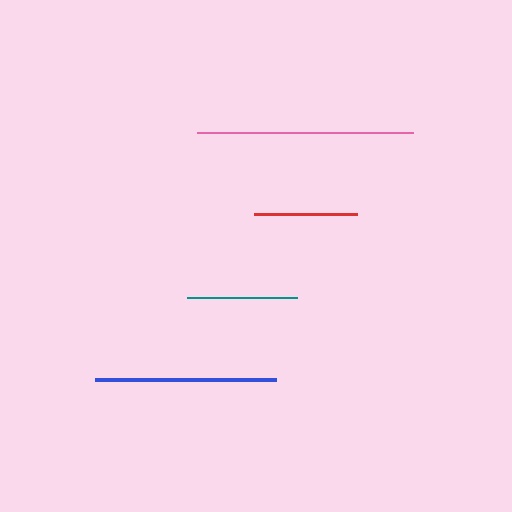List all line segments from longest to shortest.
From longest to shortest: pink, blue, teal, red.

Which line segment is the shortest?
The red line is the shortest at approximately 102 pixels.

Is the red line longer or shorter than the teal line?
The teal line is longer than the red line.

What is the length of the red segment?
The red segment is approximately 102 pixels long.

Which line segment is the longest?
The pink line is the longest at approximately 216 pixels.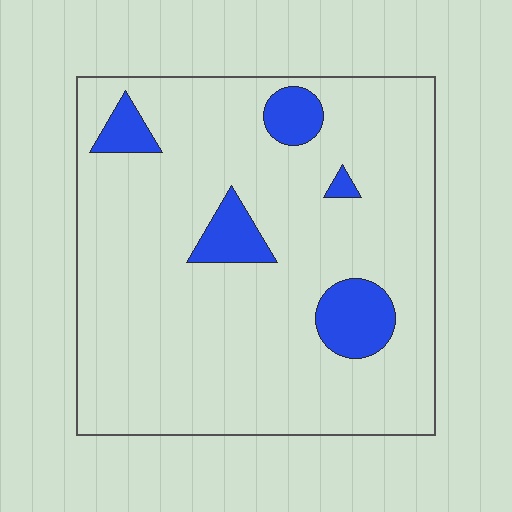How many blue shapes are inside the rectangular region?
5.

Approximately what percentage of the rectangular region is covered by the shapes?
Approximately 10%.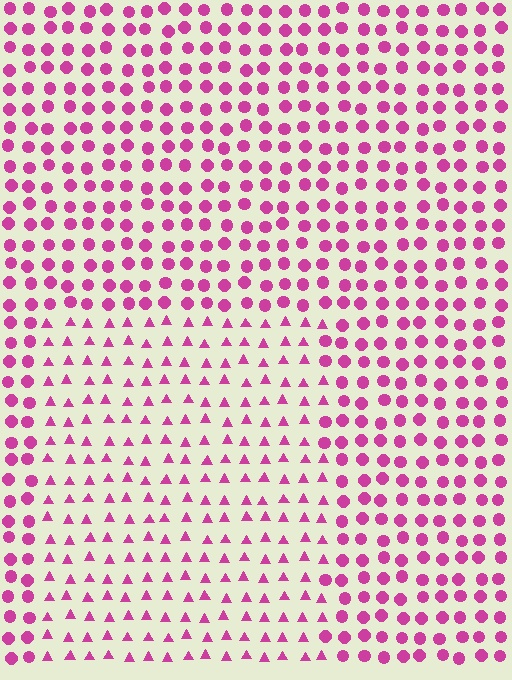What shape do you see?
I see a rectangle.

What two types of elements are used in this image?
The image uses triangles inside the rectangle region and circles outside it.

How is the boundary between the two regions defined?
The boundary is defined by a change in element shape: triangles inside vs. circles outside. All elements share the same color and spacing.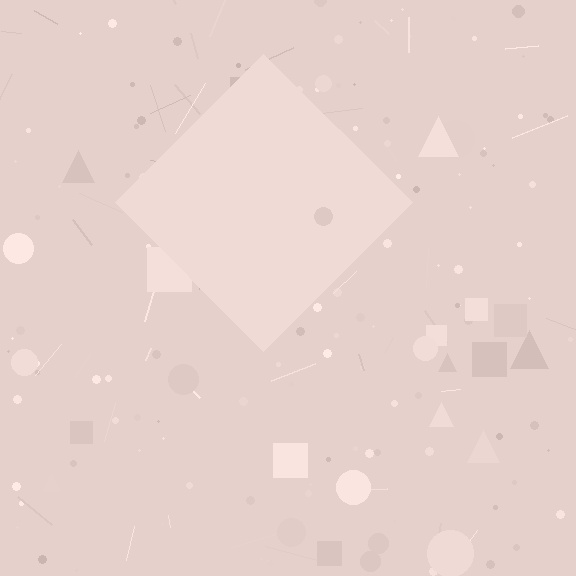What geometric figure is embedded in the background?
A diamond is embedded in the background.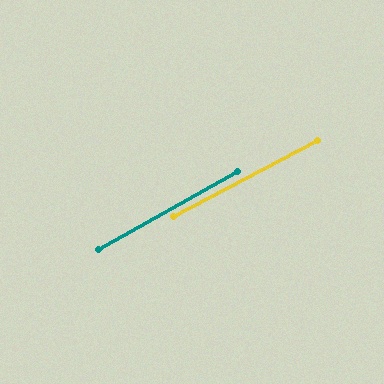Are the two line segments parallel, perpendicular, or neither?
Parallel — their directions differ by only 1.5°.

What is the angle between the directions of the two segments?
Approximately 1 degree.